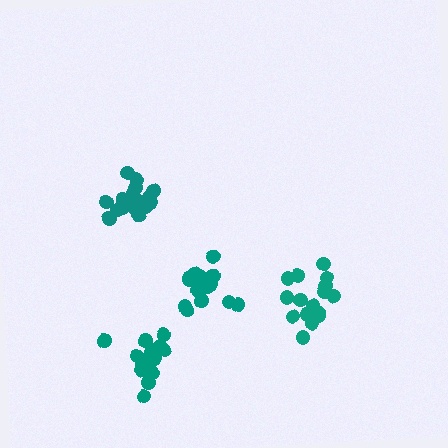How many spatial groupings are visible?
There are 4 spatial groupings.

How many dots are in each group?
Group 1: 15 dots, Group 2: 17 dots, Group 3: 20 dots, Group 4: 17 dots (69 total).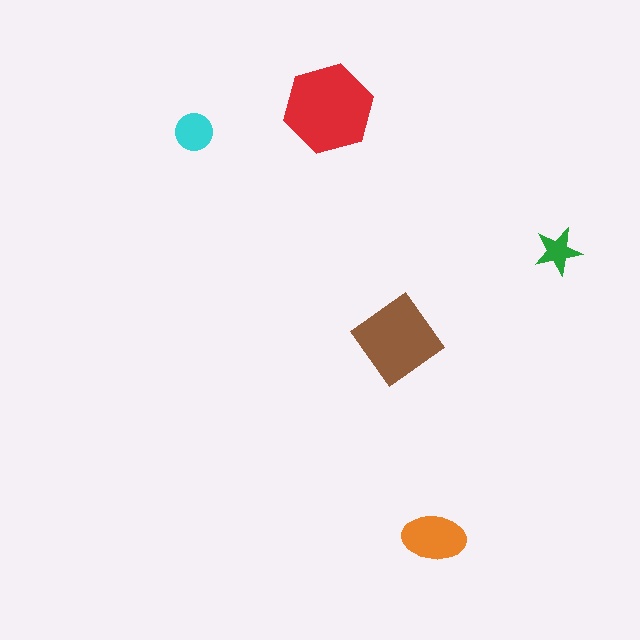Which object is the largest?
The red hexagon.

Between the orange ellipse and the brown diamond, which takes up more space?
The brown diamond.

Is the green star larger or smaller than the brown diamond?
Smaller.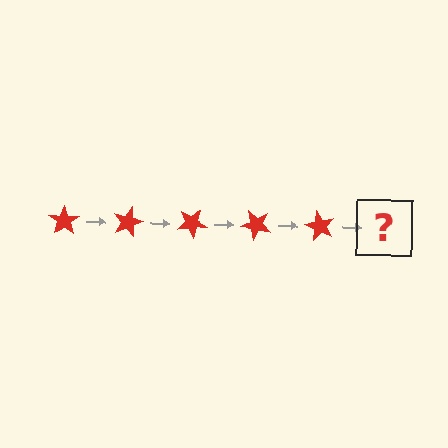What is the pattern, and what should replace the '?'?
The pattern is that the star rotates 15 degrees each step. The '?' should be a red star rotated 75 degrees.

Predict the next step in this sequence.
The next step is a red star rotated 75 degrees.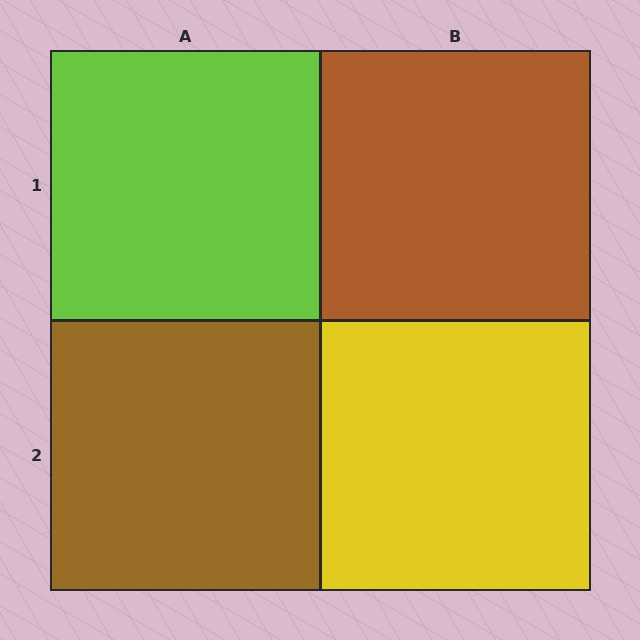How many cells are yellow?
1 cell is yellow.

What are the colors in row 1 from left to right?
Lime, brown.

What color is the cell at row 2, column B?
Yellow.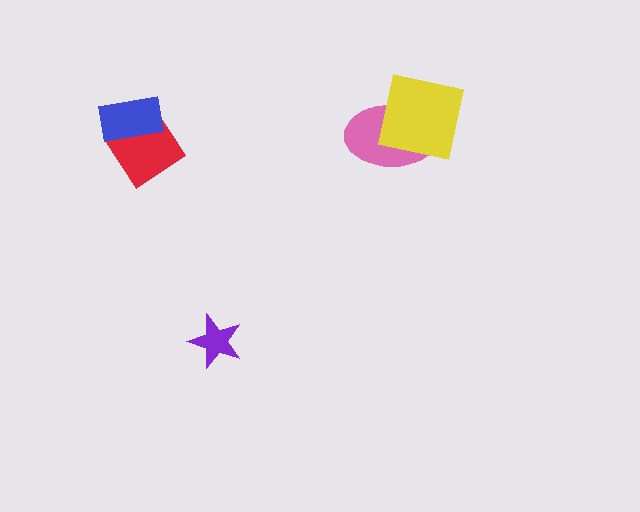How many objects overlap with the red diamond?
1 object overlaps with the red diamond.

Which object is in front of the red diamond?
The blue rectangle is in front of the red diamond.